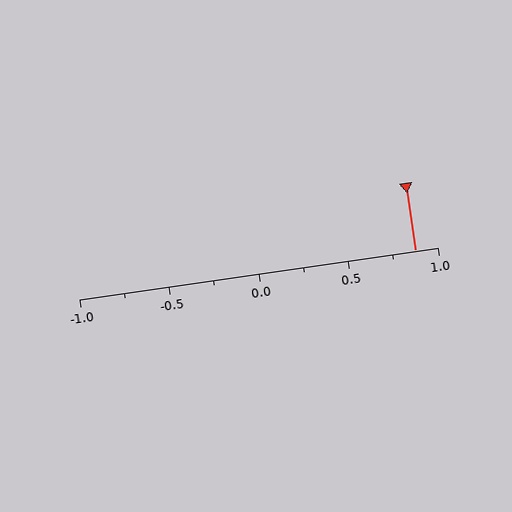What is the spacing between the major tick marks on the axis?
The major ticks are spaced 0.5 apart.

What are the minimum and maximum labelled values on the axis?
The axis runs from -1.0 to 1.0.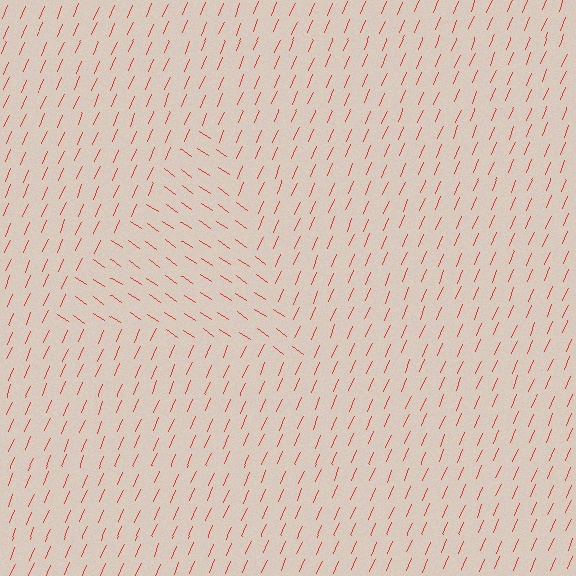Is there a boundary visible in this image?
Yes, there is a texture boundary formed by a change in line orientation.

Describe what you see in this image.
The image is filled with small red line segments. A triangle region in the image has lines oriented differently from the surrounding lines, creating a visible texture boundary.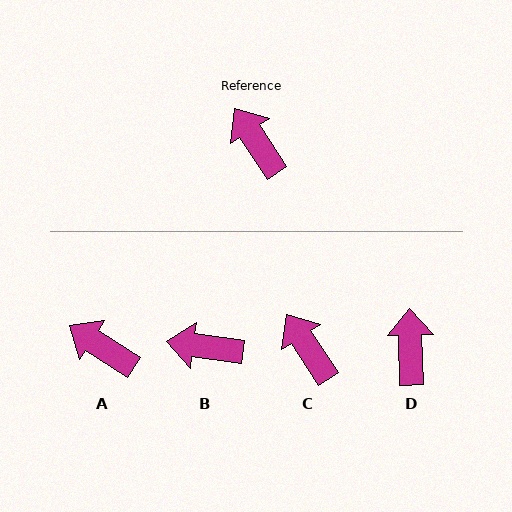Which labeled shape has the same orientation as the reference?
C.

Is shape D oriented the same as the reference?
No, it is off by about 32 degrees.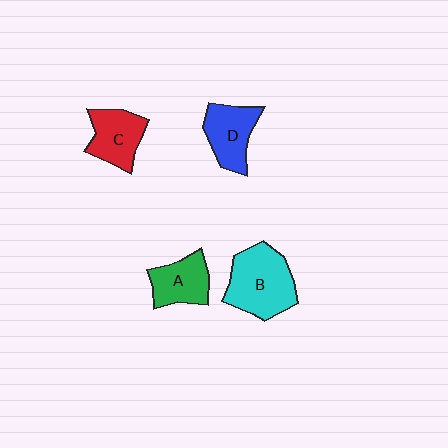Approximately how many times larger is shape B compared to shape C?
Approximately 1.5 times.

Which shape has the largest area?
Shape B (cyan).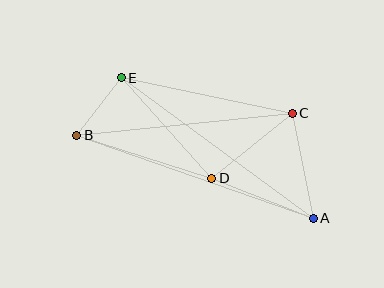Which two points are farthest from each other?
Points A and B are farthest from each other.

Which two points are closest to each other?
Points B and E are closest to each other.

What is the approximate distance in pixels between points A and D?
The distance between A and D is approximately 109 pixels.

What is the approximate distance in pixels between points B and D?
The distance between B and D is approximately 142 pixels.